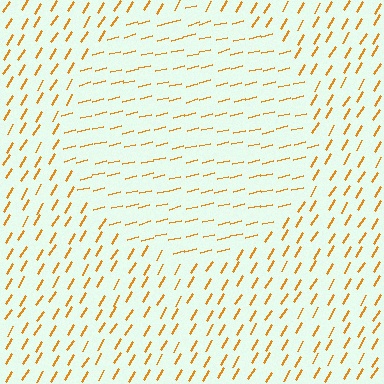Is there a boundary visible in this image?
Yes, there is a texture boundary formed by a change in line orientation.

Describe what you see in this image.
The image is filled with small orange line segments. A circle region in the image has lines oriented differently from the surrounding lines, creating a visible texture boundary.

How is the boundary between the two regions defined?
The boundary is defined purely by a change in line orientation (approximately 45 degrees difference). All lines are the same color and thickness.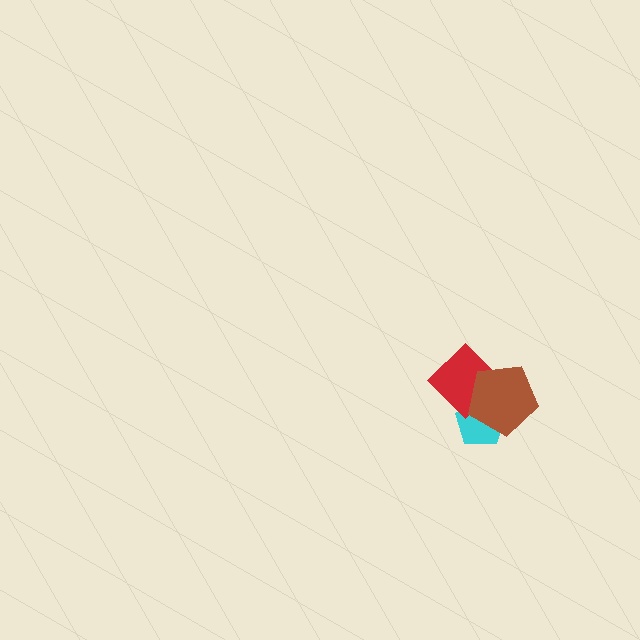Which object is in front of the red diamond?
The brown pentagon is in front of the red diamond.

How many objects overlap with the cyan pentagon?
2 objects overlap with the cyan pentagon.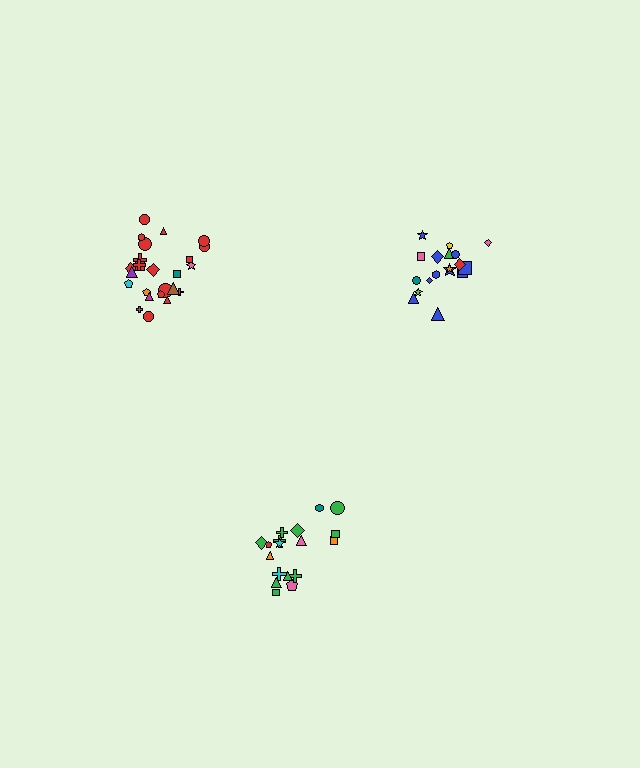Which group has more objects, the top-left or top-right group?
The top-left group.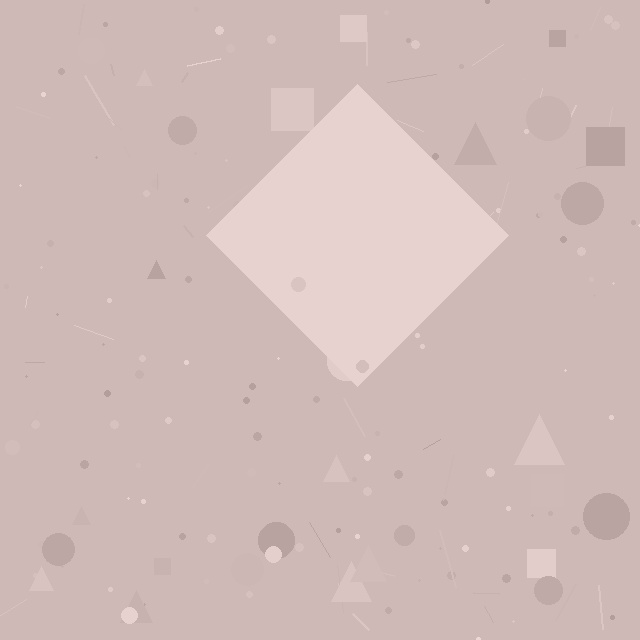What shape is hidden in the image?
A diamond is hidden in the image.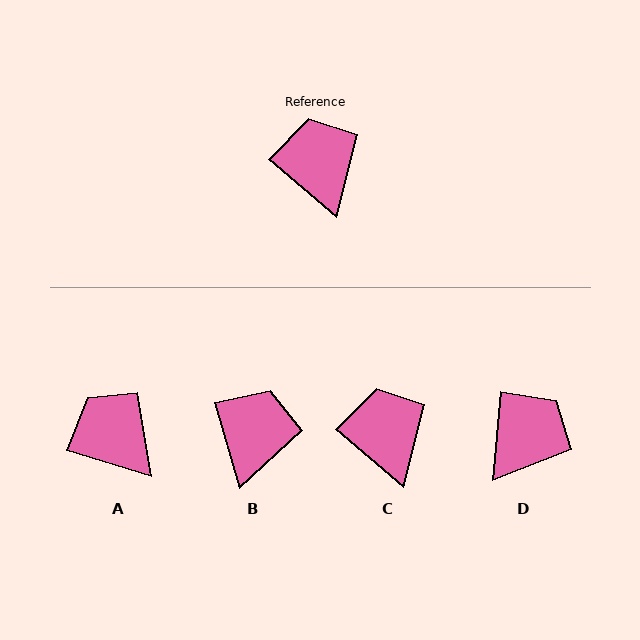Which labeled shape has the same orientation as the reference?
C.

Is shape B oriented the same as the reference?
No, it is off by about 33 degrees.